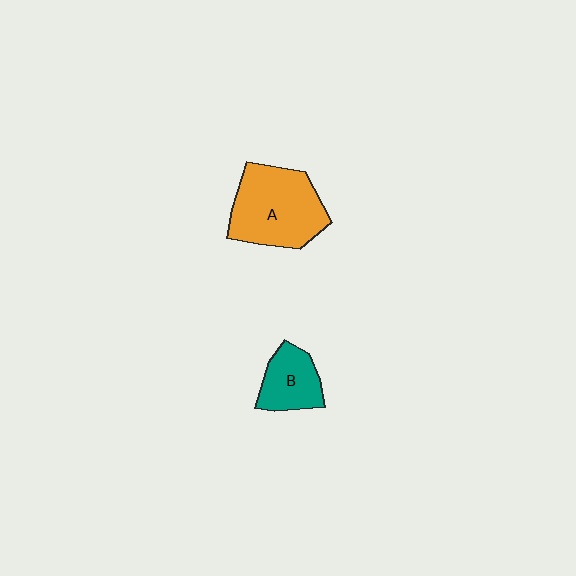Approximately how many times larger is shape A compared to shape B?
Approximately 1.9 times.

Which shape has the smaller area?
Shape B (teal).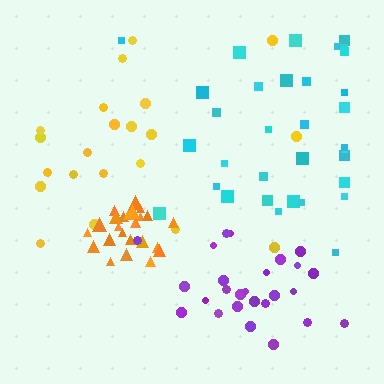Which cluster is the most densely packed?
Orange.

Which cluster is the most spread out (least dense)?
Yellow.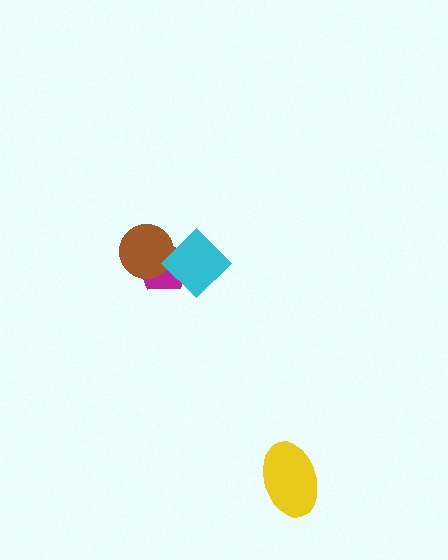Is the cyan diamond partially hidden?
No, no other shape covers it.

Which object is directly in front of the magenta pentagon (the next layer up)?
The brown circle is directly in front of the magenta pentagon.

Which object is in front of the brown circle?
The cyan diamond is in front of the brown circle.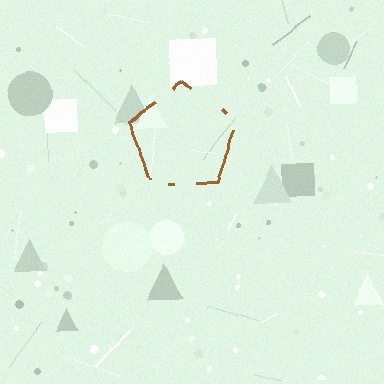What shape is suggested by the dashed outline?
The dashed outline suggests a pentagon.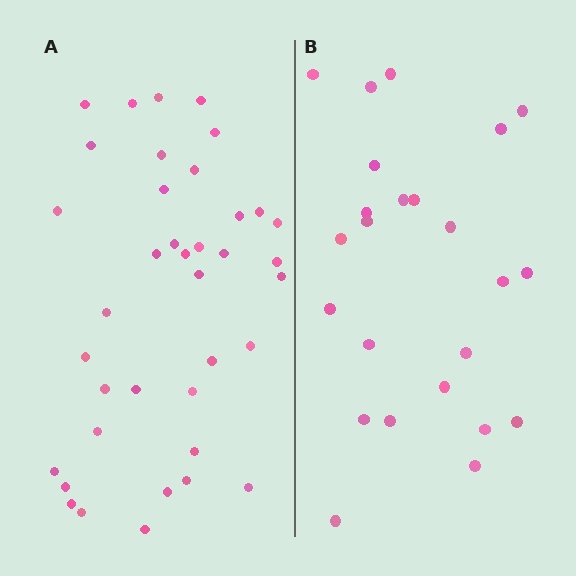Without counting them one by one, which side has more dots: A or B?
Region A (the left region) has more dots.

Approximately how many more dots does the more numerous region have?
Region A has approximately 15 more dots than region B.